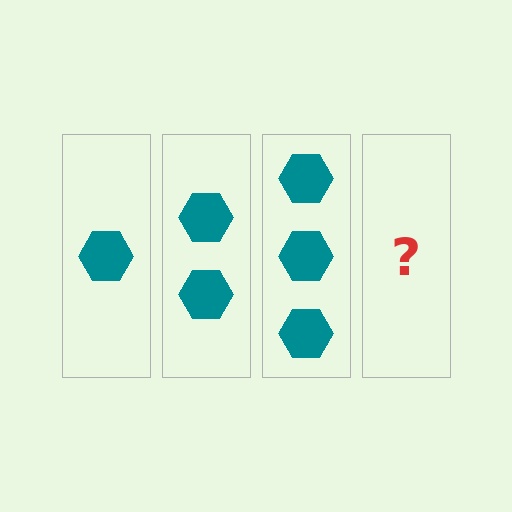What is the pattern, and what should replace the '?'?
The pattern is that each step adds one more hexagon. The '?' should be 4 hexagons.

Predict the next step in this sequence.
The next step is 4 hexagons.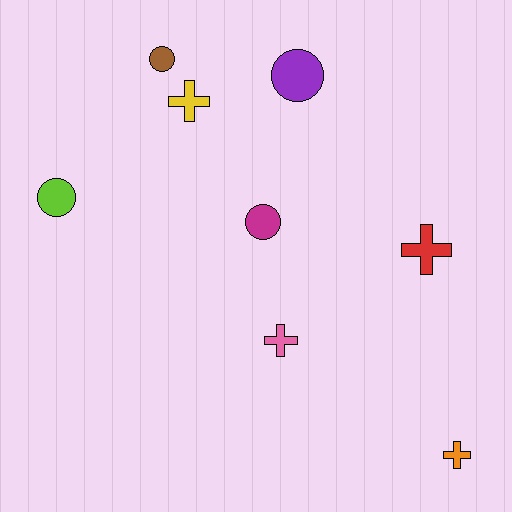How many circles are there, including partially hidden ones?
There are 4 circles.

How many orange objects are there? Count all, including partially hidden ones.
There is 1 orange object.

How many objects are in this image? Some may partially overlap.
There are 8 objects.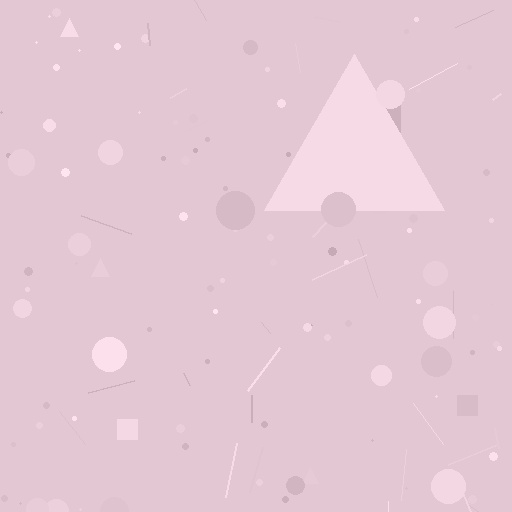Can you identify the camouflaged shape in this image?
The camouflaged shape is a triangle.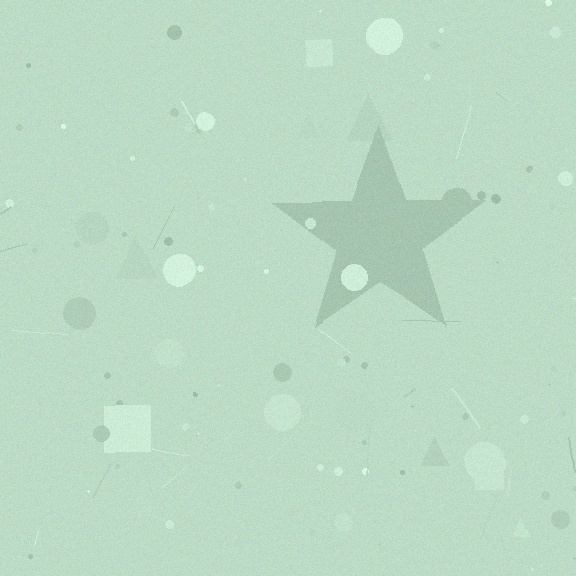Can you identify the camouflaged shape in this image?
The camouflaged shape is a star.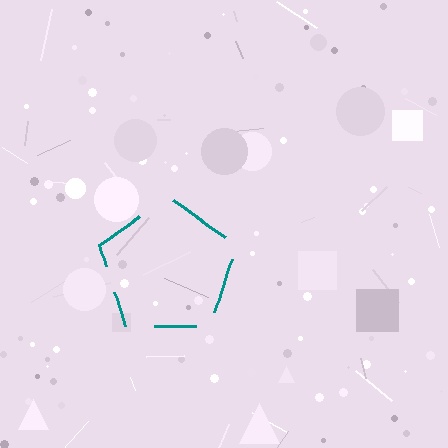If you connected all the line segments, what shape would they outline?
They would outline a pentagon.